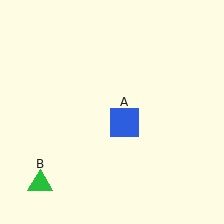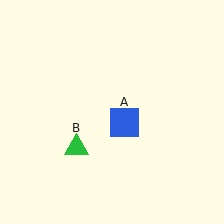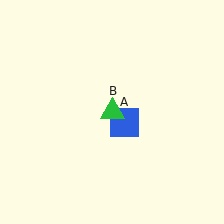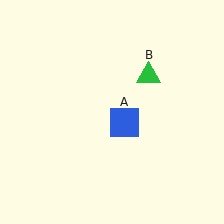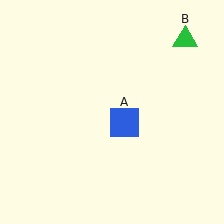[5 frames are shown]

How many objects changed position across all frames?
1 object changed position: green triangle (object B).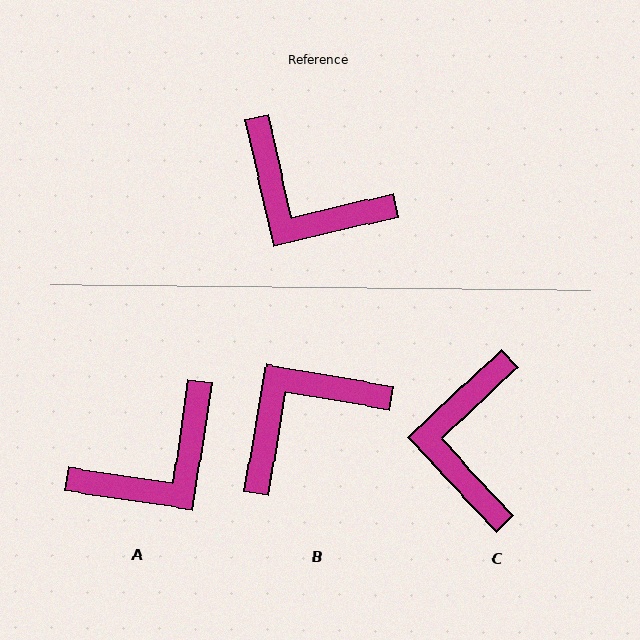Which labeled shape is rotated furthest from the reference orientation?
B, about 113 degrees away.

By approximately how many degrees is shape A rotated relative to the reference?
Approximately 69 degrees counter-clockwise.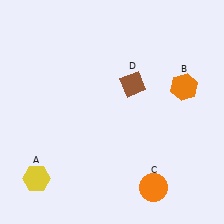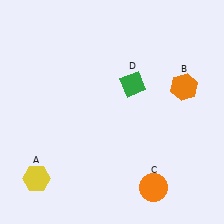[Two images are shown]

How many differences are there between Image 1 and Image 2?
There is 1 difference between the two images.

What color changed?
The diamond (D) changed from brown in Image 1 to green in Image 2.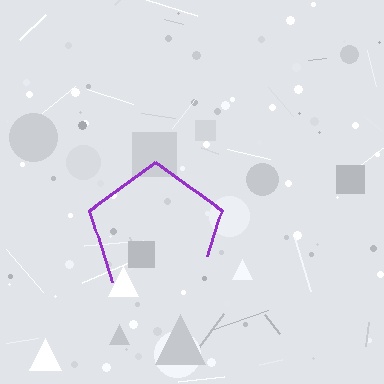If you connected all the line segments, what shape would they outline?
They would outline a pentagon.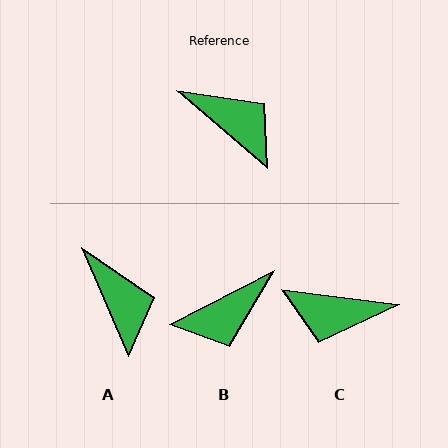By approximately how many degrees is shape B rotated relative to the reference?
Approximately 112 degrees clockwise.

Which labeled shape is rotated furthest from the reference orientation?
C, about 146 degrees away.